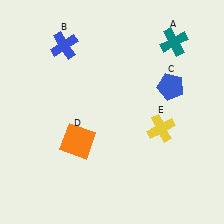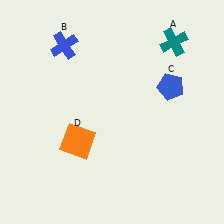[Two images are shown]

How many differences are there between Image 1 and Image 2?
There is 1 difference between the two images.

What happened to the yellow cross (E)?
The yellow cross (E) was removed in Image 2. It was in the bottom-right area of Image 1.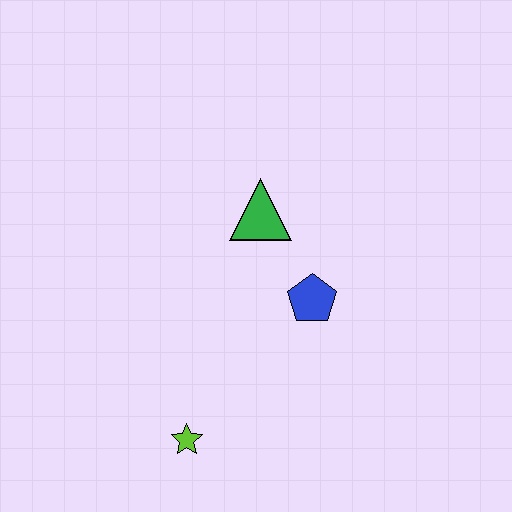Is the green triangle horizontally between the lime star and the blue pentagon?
Yes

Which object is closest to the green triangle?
The blue pentagon is closest to the green triangle.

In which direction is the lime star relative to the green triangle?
The lime star is below the green triangle.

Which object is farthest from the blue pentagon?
The lime star is farthest from the blue pentagon.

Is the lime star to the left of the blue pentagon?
Yes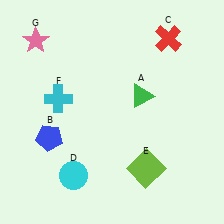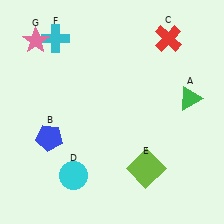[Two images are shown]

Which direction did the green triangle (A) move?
The green triangle (A) moved right.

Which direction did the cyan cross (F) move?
The cyan cross (F) moved up.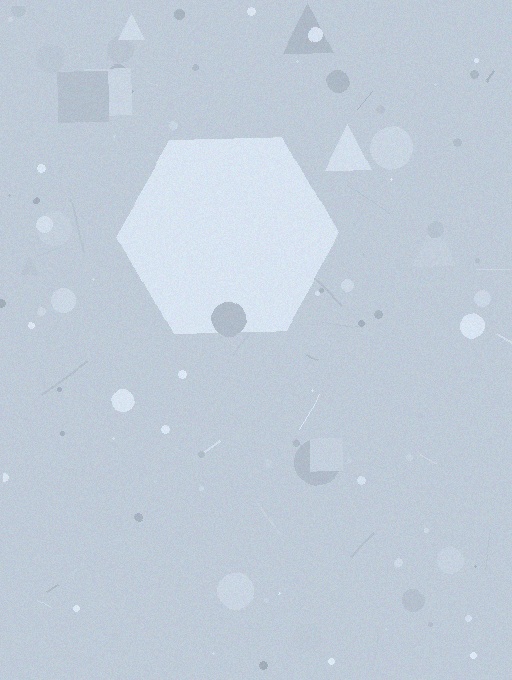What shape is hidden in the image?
A hexagon is hidden in the image.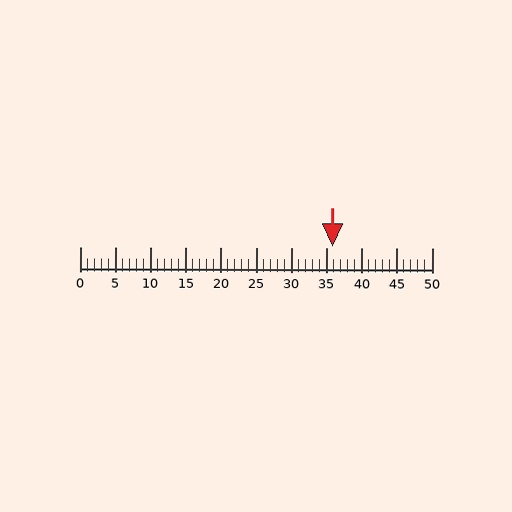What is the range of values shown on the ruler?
The ruler shows values from 0 to 50.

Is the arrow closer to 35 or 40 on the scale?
The arrow is closer to 35.